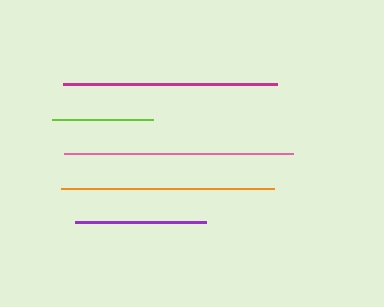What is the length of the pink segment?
The pink segment is approximately 228 pixels long.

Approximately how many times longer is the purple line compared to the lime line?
The purple line is approximately 1.3 times the length of the lime line.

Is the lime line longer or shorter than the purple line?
The purple line is longer than the lime line.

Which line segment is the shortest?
The lime line is the shortest at approximately 101 pixels.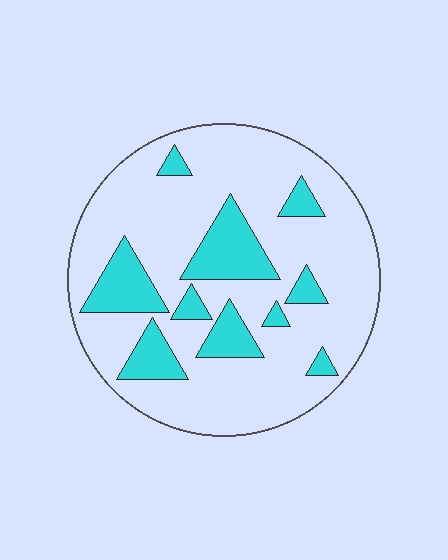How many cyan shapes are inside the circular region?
10.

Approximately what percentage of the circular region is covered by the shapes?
Approximately 20%.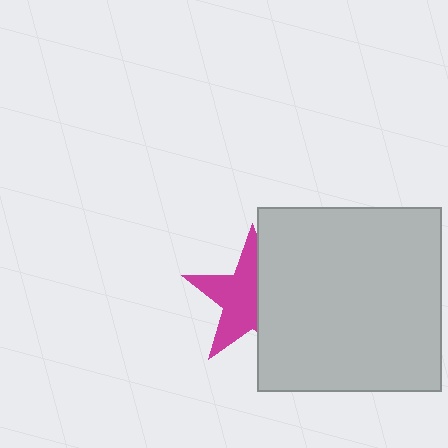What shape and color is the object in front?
The object in front is a light gray square.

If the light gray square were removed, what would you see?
You would see the complete magenta star.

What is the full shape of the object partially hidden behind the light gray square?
The partially hidden object is a magenta star.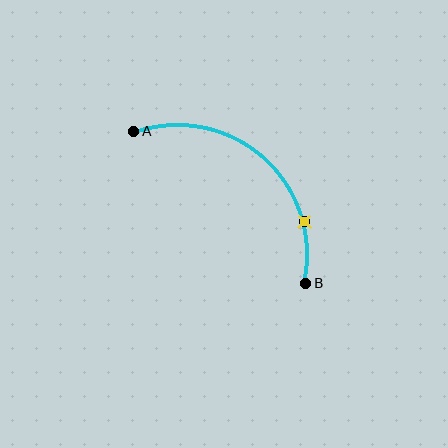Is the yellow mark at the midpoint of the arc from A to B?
No. The yellow mark lies on the arc but is closer to endpoint B. The arc midpoint would be at the point on the curve equidistant along the arc from both A and B.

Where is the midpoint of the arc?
The arc midpoint is the point on the curve farthest from the straight line joining A and B. It sits above and to the right of that line.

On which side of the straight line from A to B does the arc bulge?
The arc bulges above and to the right of the straight line connecting A and B.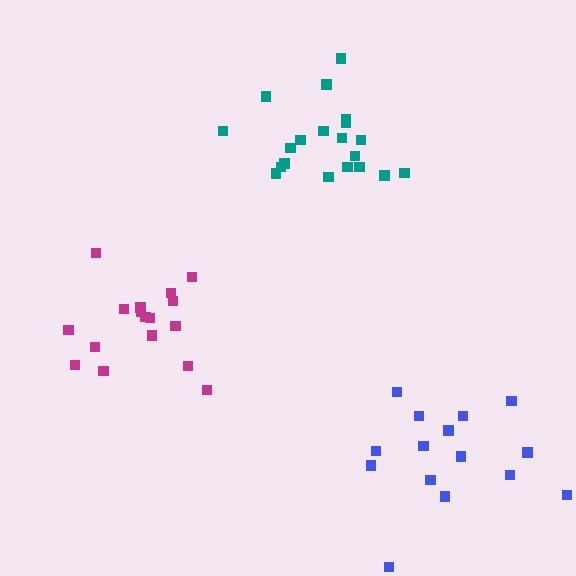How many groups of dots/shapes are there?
There are 3 groups.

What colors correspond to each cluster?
The clusters are colored: blue, magenta, teal.